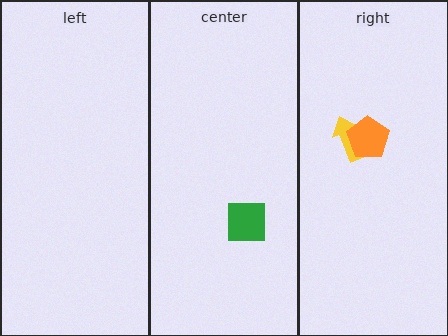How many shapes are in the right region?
2.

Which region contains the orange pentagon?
The right region.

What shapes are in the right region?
The yellow arrow, the orange pentagon.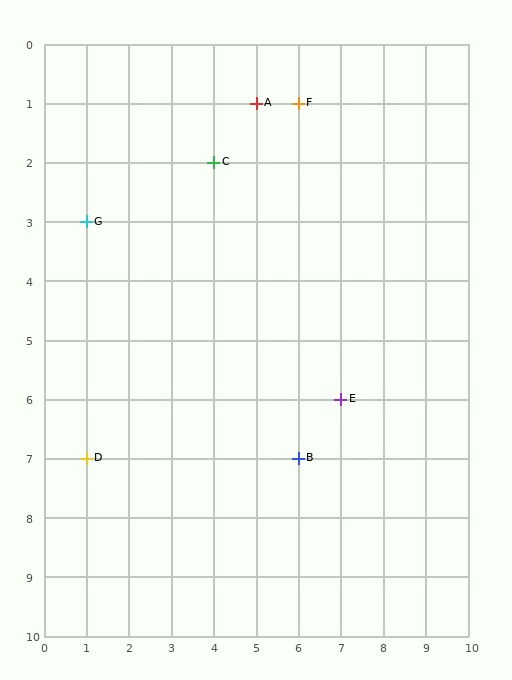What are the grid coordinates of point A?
Point A is at grid coordinates (5, 1).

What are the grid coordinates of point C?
Point C is at grid coordinates (4, 2).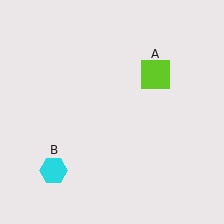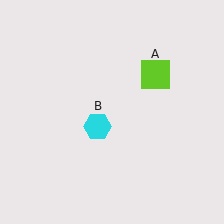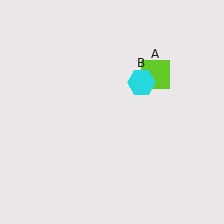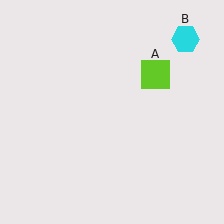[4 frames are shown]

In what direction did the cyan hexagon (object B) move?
The cyan hexagon (object B) moved up and to the right.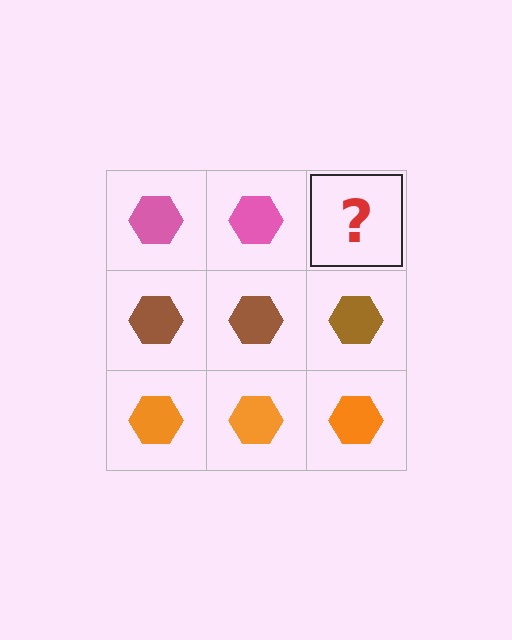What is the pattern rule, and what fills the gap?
The rule is that each row has a consistent color. The gap should be filled with a pink hexagon.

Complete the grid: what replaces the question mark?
The question mark should be replaced with a pink hexagon.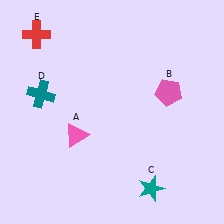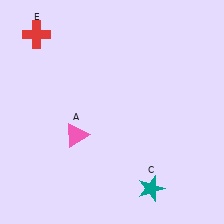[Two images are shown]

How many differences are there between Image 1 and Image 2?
There are 2 differences between the two images.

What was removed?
The pink pentagon (B), the teal cross (D) were removed in Image 2.